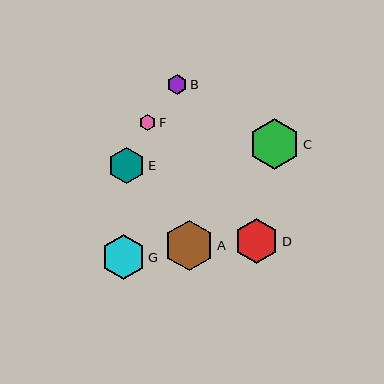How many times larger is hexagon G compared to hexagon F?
Hexagon G is approximately 2.7 times the size of hexagon F.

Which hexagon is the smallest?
Hexagon F is the smallest with a size of approximately 16 pixels.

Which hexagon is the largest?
Hexagon C is the largest with a size of approximately 51 pixels.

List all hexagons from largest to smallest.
From largest to smallest: C, A, D, G, E, B, F.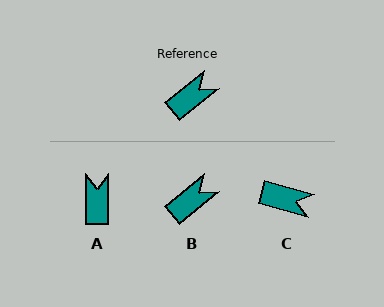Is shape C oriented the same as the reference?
No, it is off by about 55 degrees.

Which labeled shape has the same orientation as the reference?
B.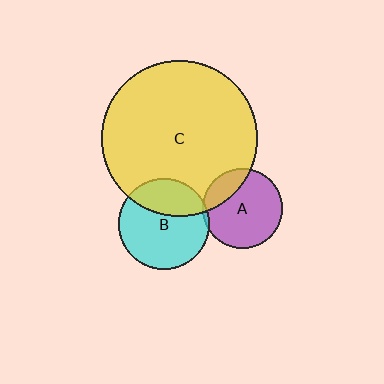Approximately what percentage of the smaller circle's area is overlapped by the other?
Approximately 20%.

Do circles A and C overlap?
Yes.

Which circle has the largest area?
Circle C (yellow).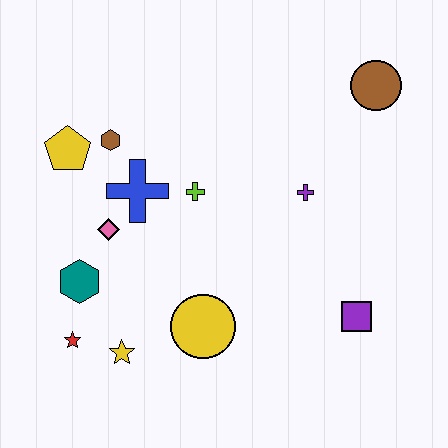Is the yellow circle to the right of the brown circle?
No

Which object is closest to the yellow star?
The red star is closest to the yellow star.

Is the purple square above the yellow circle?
Yes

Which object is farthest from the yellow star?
The brown circle is farthest from the yellow star.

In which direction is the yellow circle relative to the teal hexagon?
The yellow circle is to the right of the teal hexagon.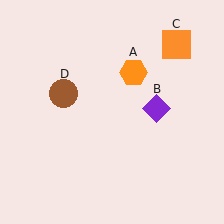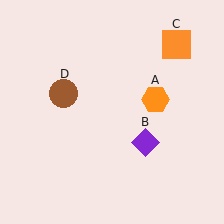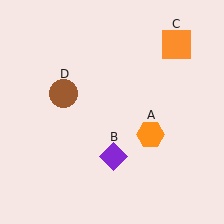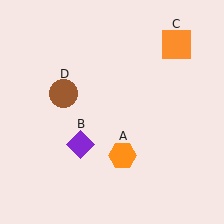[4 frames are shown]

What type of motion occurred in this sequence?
The orange hexagon (object A), purple diamond (object B) rotated clockwise around the center of the scene.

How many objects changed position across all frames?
2 objects changed position: orange hexagon (object A), purple diamond (object B).